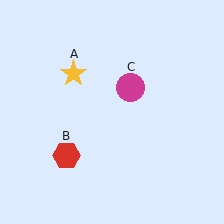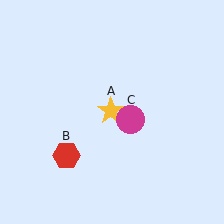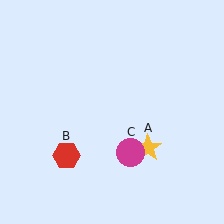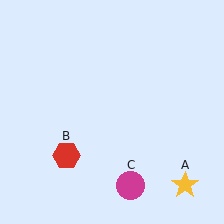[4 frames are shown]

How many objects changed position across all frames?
2 objects changed position: yellow star (object A), magenta circle (object C).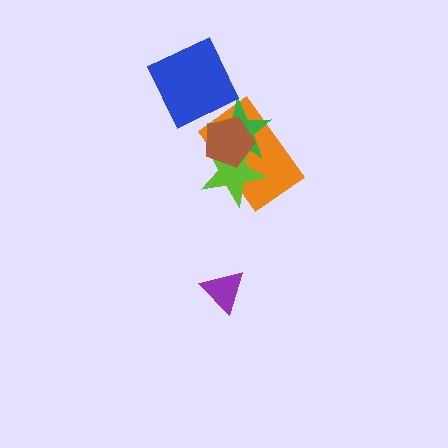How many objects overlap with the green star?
3 objects overlap with the green star.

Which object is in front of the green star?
The brown pentagon is in front of the green star.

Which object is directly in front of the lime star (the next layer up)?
The green star is directly in front of the lime star.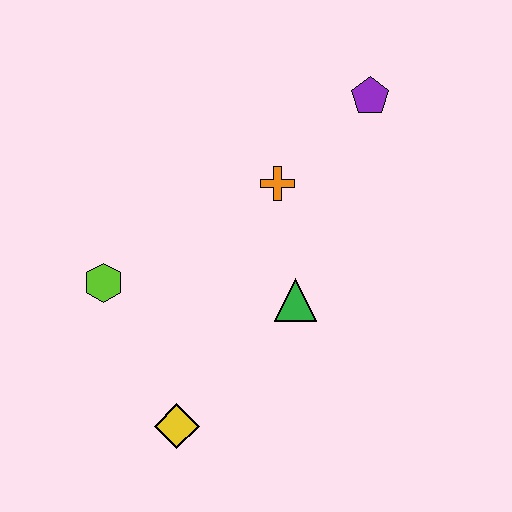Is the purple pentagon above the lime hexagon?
Yes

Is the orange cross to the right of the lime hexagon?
Yes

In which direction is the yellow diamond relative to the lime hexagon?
The yellow diamond is below the lime hexagon.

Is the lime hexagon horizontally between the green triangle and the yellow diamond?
No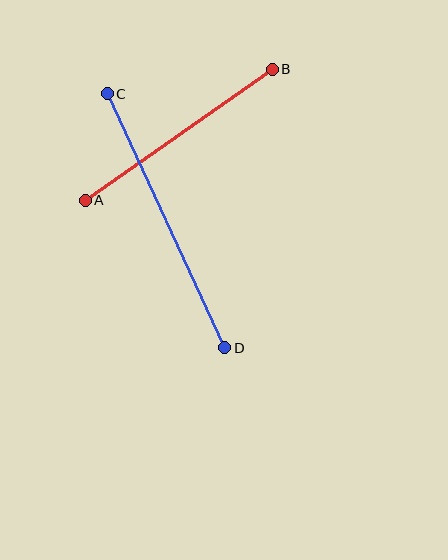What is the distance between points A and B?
The distance is approximately 228 pixels.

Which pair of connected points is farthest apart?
Points C and D are farthest apart.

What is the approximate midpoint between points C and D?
The midpoint is at approximately (166, 221) pixels.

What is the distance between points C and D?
The distance is approximately 280 pixels.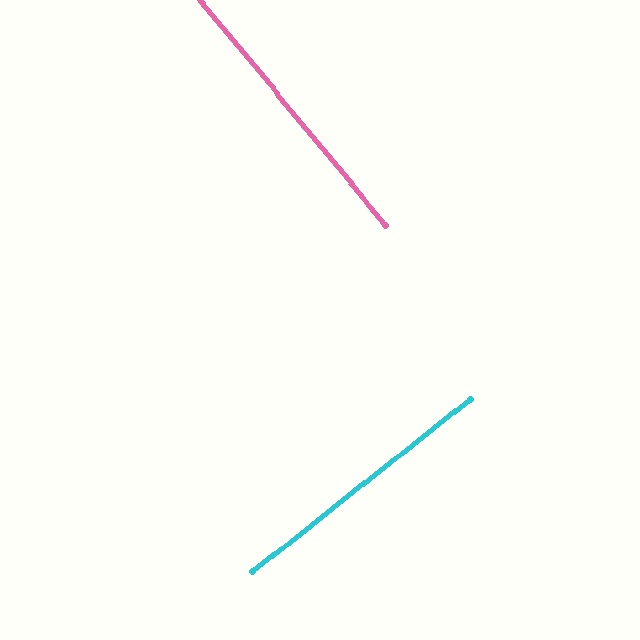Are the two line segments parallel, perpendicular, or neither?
Perpendicular — they meet at approximately 89°.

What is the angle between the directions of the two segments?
Approximately 89 degrees.